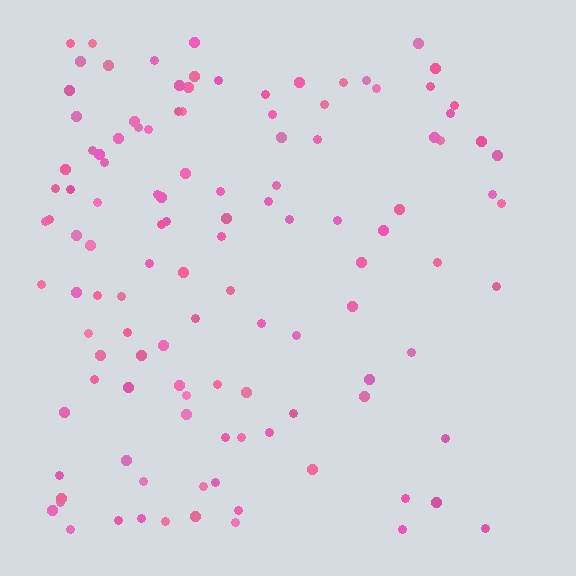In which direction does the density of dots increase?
From right to left, with the left side densest.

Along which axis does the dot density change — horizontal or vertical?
Horizontal.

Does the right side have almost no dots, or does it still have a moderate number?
Still a moderate number, just noticeably fewer than the left.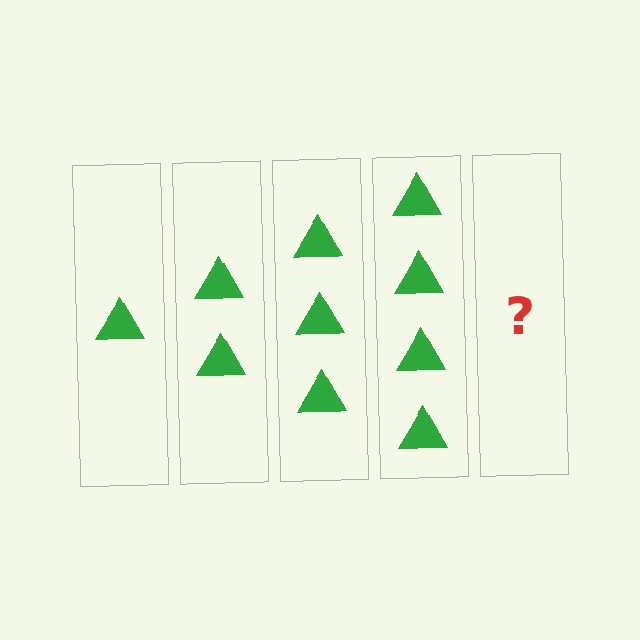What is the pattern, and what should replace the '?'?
The pattern is that each step adds one more triangle. The '?' should be 5 triangles.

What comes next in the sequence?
The next element should be 5 triangles.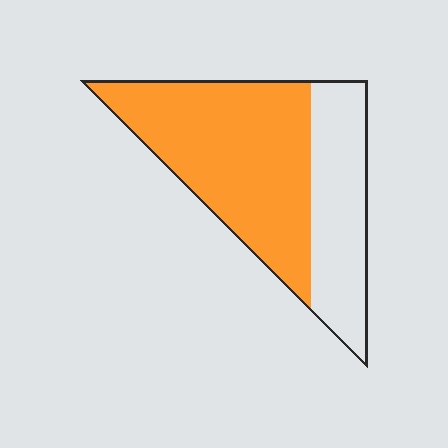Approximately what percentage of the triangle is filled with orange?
Approximately 65%.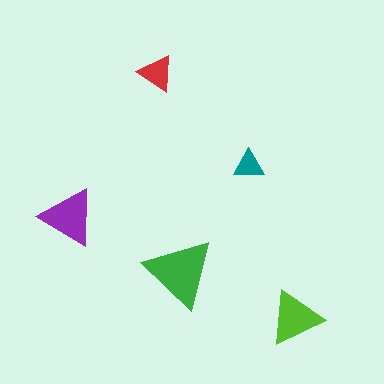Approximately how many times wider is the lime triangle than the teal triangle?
About 2 times wider.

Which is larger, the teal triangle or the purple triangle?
The purple one.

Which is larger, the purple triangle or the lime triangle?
The purple one.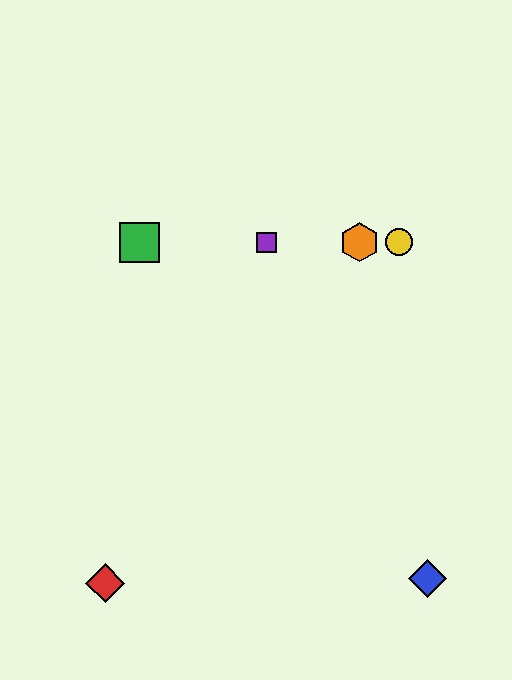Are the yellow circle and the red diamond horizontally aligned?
No, the yellow circle is at y≈242 and the red diamond is at y≈583.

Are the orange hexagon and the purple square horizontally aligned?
Yes, both are at y≈242.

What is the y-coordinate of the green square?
The green square is at y≈242.